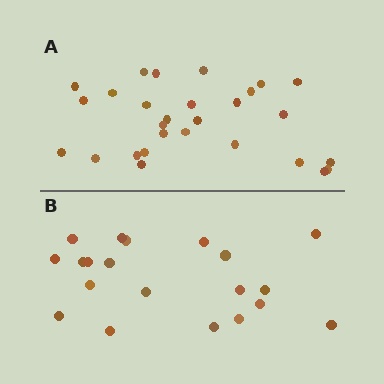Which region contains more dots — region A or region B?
Region A (the top region) has more dots.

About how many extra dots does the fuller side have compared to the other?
Region A has roughly 8 or so more dots than region B.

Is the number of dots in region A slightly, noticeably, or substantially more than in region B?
Region A has noticeably more, but not dramatically so. The ratio is roughly 1.4 to 1.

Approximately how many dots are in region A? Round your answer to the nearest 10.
About 30 dots. (The exact count is 28, which rounds to 30.)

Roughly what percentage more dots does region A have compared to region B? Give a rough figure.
About 40% more.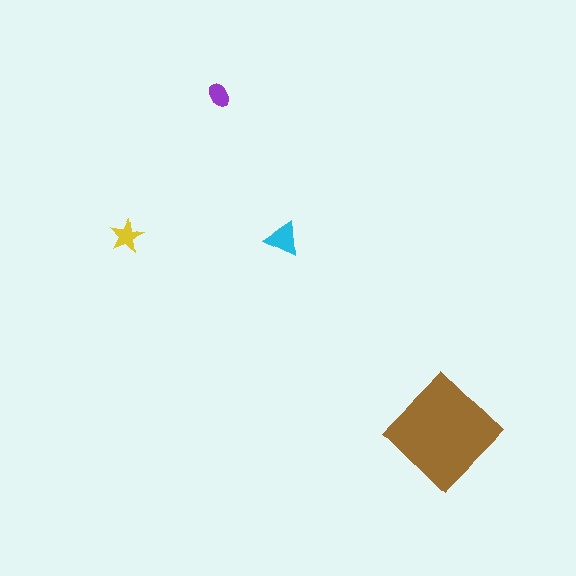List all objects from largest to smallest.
The brown diamond, the cyan triangle, the yellow star, the purple ellipse.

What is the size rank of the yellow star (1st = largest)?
3rd.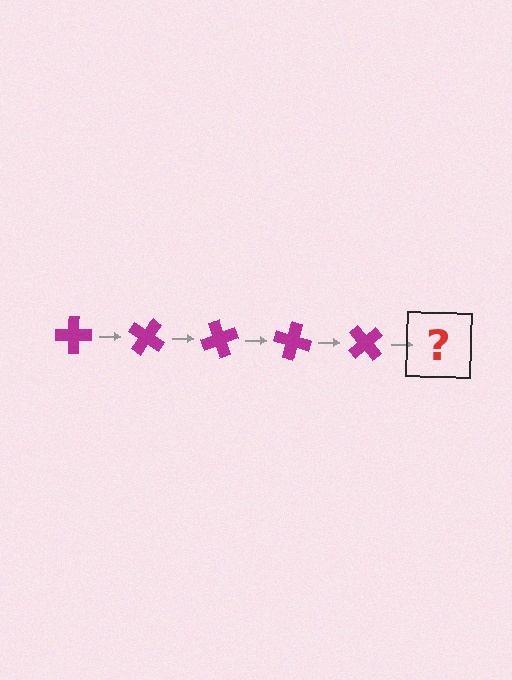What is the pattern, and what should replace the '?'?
The pattern is that the cross rotates 35 degrees each step. The '?' should be a magenta cross rotated 175 degrees.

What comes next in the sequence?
The next element should be a magenta cross rotated 175 degrees.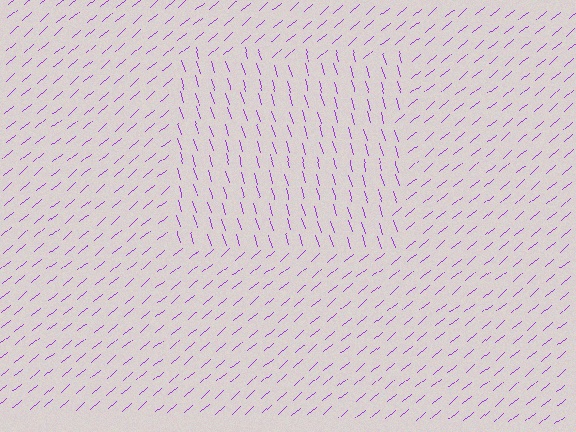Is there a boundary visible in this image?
Yes, there is a texture boundary formed by a change in line orientation.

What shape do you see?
I see a rectangle.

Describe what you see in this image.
The image is filled with small purple line segments. A rectangle region in the image has lines oriented differently from the surrounding lines, creating a visible texture boundary.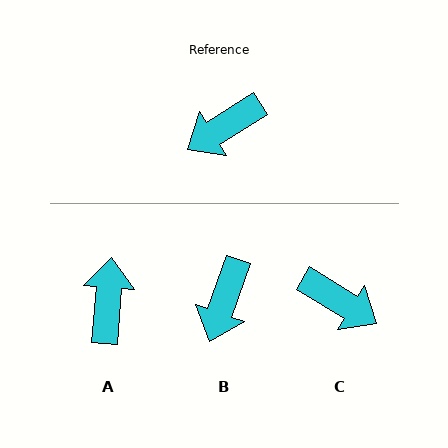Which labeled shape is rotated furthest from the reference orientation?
A, about 127 degrees away.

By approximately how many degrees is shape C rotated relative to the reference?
Approximately 116 degrees counter-clockwise.